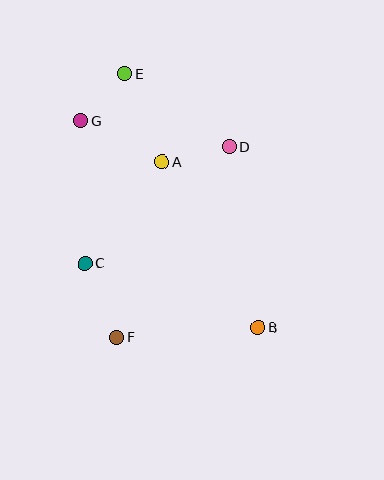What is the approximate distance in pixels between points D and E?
The distance between D and E is approximately 127 pixels.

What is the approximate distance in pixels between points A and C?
The distance between A and C is approximately 128 pixels.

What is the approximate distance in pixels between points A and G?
The distance between A and G is approximately 91 pixels.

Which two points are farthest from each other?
Points B and E are farthest from each other.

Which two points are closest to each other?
Points E and G are closest to each other.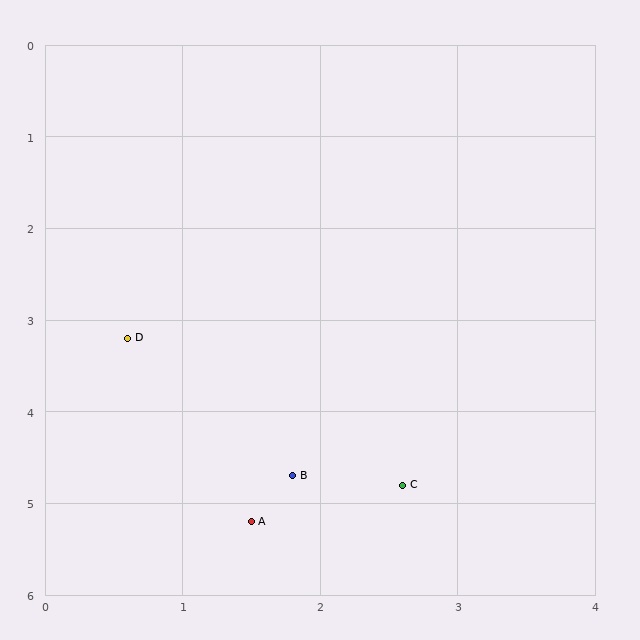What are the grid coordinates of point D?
Point D is at approximately (0.6, 3.2).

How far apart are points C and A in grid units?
Points C and A are about 1.2 grid units apart.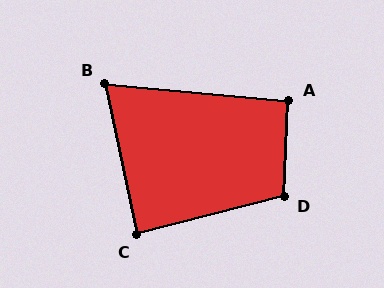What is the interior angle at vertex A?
Approximately 93 degrees (approximately right).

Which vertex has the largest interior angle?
D, at approximately 107 degrees.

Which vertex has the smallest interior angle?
B, at approximately 73 degrees.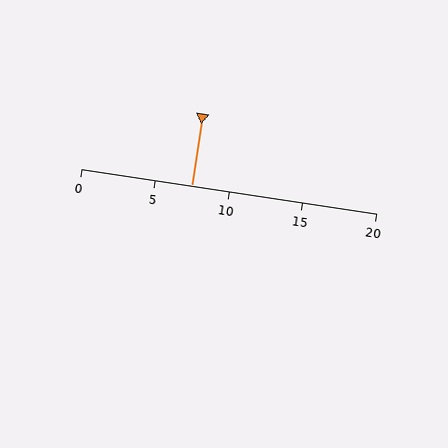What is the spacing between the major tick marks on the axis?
The major ticks are spaced 5 apart.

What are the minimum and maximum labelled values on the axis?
The axis runs from 0 to 20.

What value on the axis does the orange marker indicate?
The marker indicates approximately 7.5.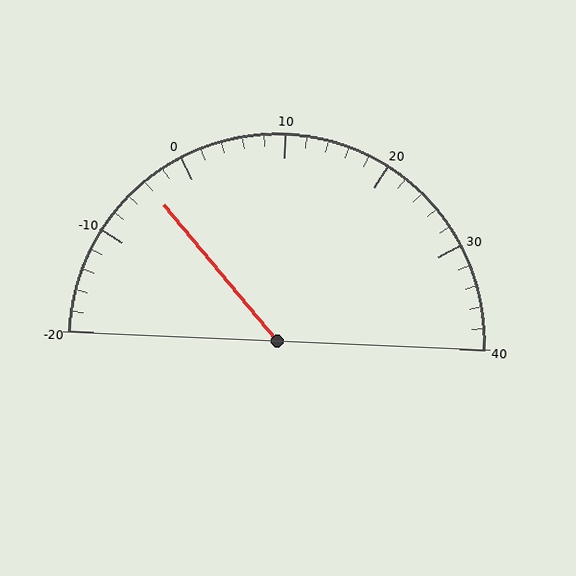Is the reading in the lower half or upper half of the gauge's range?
The reading is in the lower half of the range (-20 to 40).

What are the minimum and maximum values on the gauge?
The gauge ranges from -20 to 40.